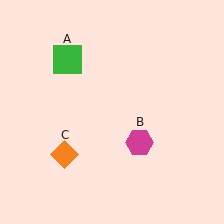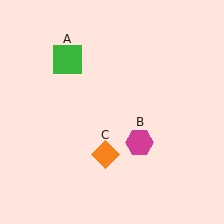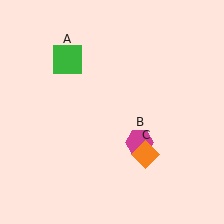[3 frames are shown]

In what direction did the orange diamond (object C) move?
The orange diamond (object C) moved right.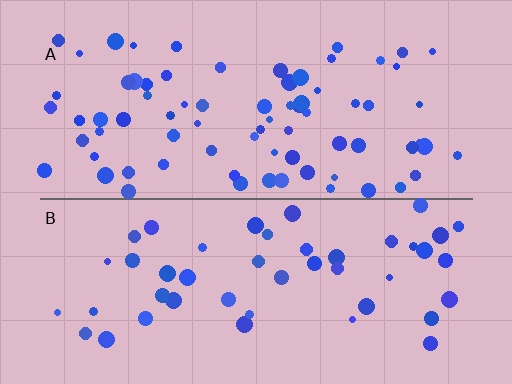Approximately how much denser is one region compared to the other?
Approximately 1.7× — region A over region B.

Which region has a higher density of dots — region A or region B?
A (the top).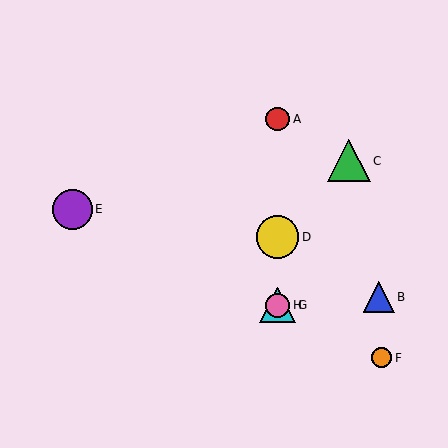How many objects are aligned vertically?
4 objects (A, D, G, H) are aligned vertically.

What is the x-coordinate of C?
Object C is at x≈349.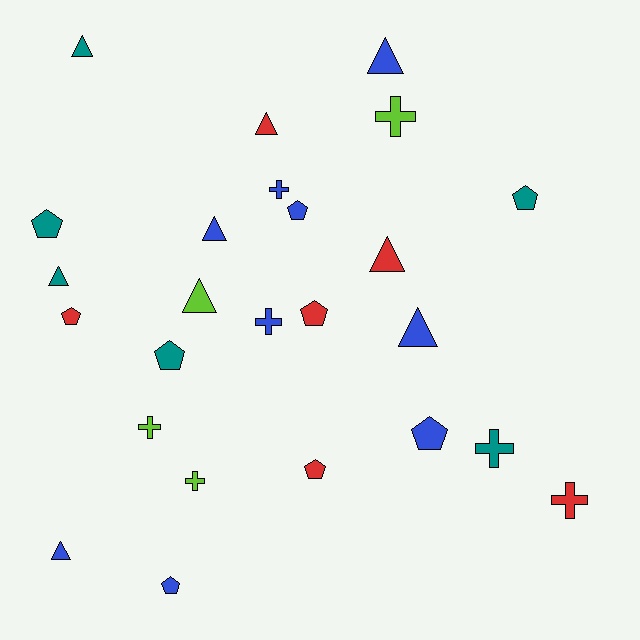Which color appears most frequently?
Blue, with 9 objects.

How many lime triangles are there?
There is 1 lime triangle.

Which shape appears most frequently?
Pentagon, with 9 objects.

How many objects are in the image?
There are 25 objects.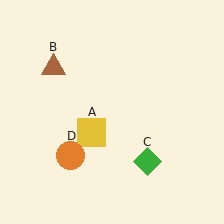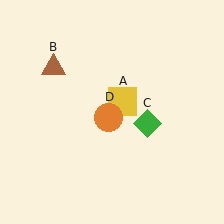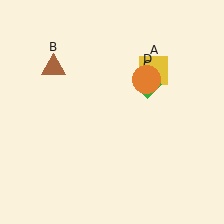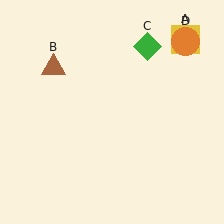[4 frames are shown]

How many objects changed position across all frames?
3 objects changed position: yellow square (object A), green diamond (object C), orange circle (object D).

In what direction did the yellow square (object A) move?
The yellow square (object A) moved up and to the right.